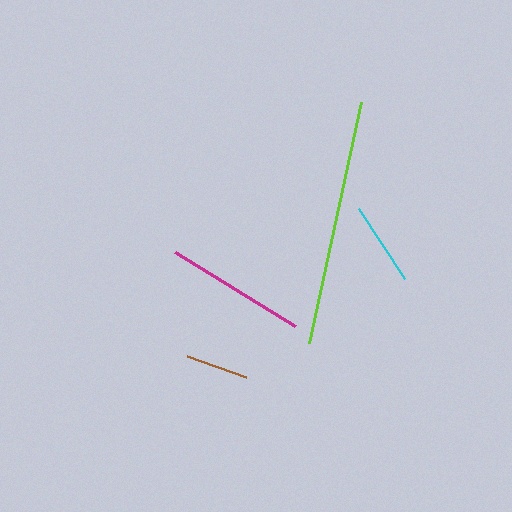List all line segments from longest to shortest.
From longest to shortest: lime, magenta, cyan, brown.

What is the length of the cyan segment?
The cyan segment is approximately 84 pixels long.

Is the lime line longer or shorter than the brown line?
The lime line is longer than the brown line.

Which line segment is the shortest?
The brown line is the shortest at approximately 62 pixels.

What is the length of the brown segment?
The brown segment is approximately 62 pixels long.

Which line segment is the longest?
The lime line is the longest at approximately 247 pixels.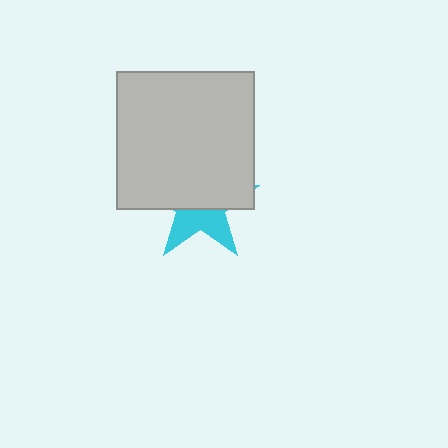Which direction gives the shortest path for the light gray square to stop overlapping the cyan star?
Moving up gives the shortest separation.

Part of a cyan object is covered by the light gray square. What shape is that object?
It is a star.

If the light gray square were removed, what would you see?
You would see the complete cyan star.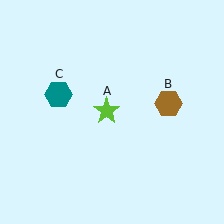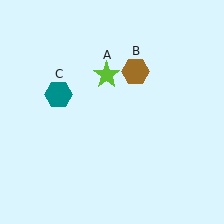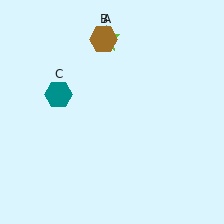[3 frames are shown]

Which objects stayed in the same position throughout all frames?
Teal hexagon (object C) remained stationary.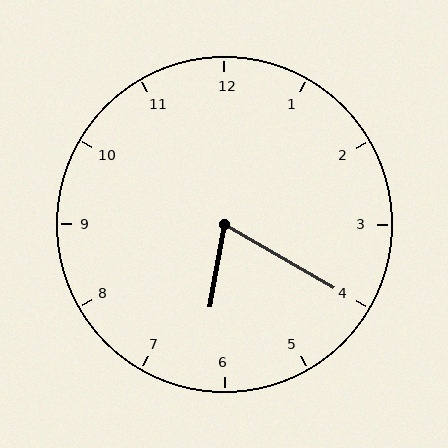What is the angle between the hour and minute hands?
Approximately 70 degrees.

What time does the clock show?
6:20.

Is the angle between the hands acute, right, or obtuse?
It is acute.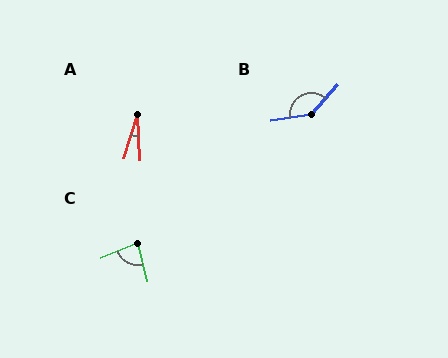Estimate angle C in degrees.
Approximately 83 degrees.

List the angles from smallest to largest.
A (20°), C (83°), B (140°).